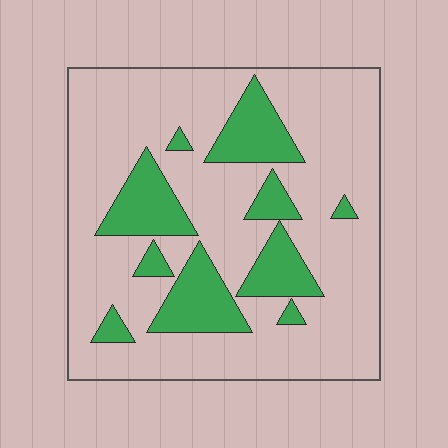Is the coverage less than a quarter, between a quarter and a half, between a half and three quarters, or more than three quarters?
Less than a quarter.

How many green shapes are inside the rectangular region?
10.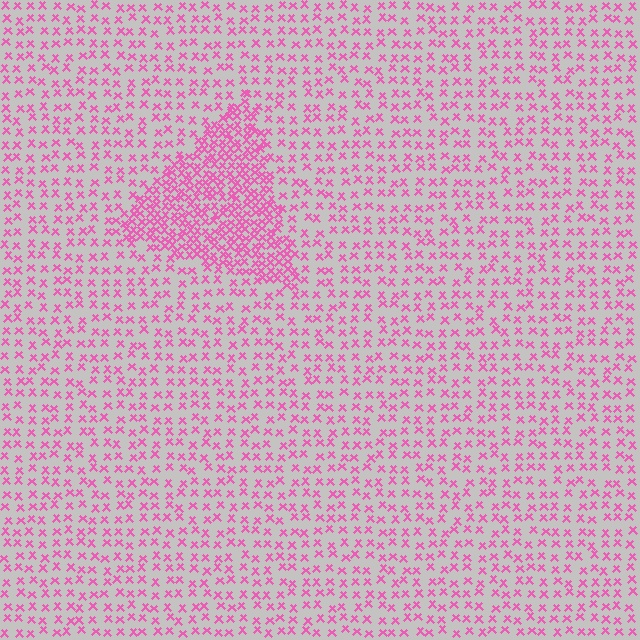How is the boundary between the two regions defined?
The boundary is defined by a change in element density (approximately 2.4x ratio). All elements are the same color, size, and shape.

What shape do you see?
I see a triangle.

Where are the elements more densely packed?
The elements are more densely packed inside the triangle boundary.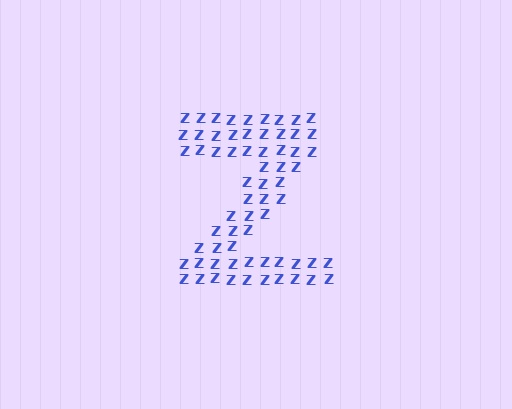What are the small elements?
The small elements are letter Z's.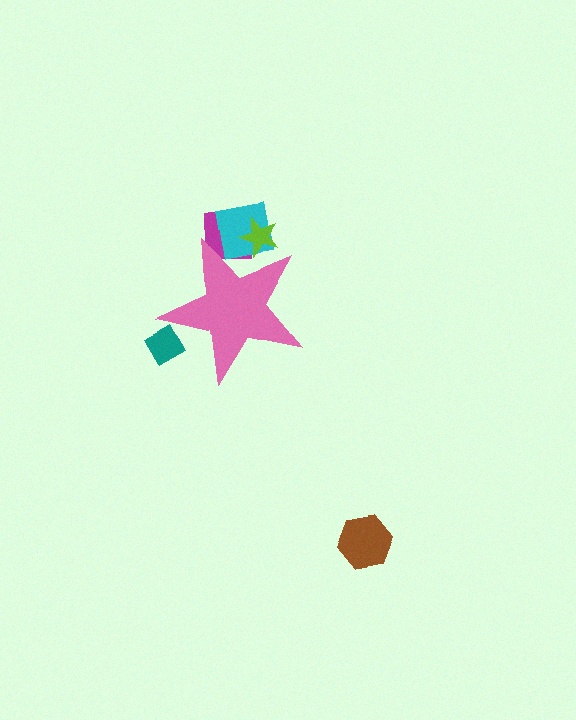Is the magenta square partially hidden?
Yes, the magenta square is partially hidden behind the pink star.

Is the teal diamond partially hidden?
Yes, the teal diamond is partially hidden behind the pink star.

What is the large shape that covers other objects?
A pink star.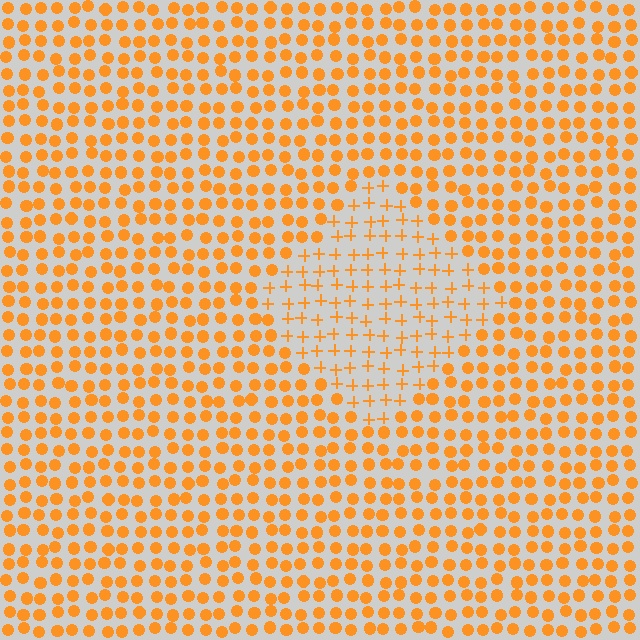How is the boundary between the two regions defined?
The boundary is defined by a change in element shape: plus signs inside vs. circles outside. All elements share the same color and spacing.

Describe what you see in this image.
The image is filled with small orange elements arranged in a uniform grid. A diamond-shaped region contains plus signs, while the surrounding area contains circles. The boundary is defined purely by the change in element shape.